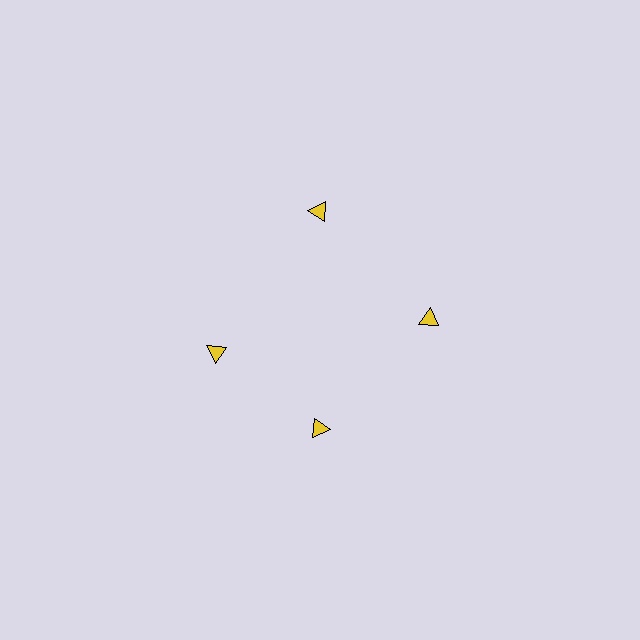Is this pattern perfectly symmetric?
No. The 4 yellow triangles are arranged in a ring, but one element near the 9 o'clock position is rotated out of alignment along the ring, breaking the 4-fold rotational symmetry.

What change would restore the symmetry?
The symmetry would be restored by rotating it back into even spacing with its neighbors so that all 4 triangles sit at equal angles and equal distance from the center.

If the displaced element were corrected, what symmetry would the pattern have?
It would have 4-fold rotational symmetry — the pattern would map onto itself every 90 degrees.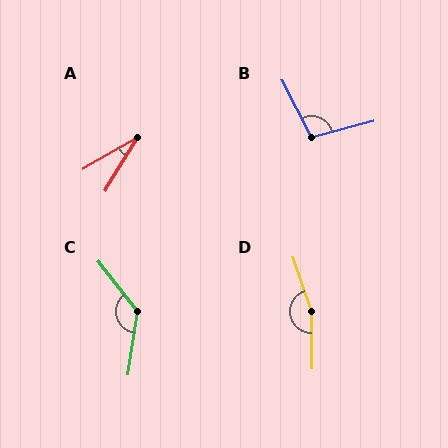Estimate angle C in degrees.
Approximately 133 degrees.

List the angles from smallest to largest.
A (29°), B (102°), C (133°), D (162°).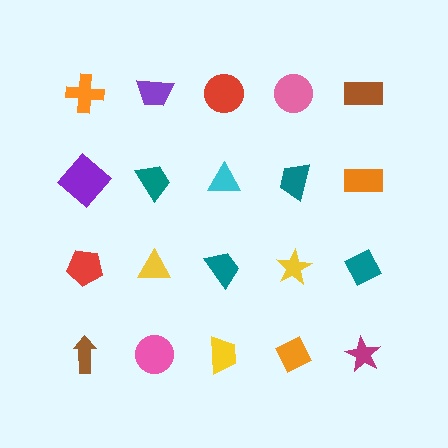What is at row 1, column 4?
A pink circle.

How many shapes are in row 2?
5 shapes.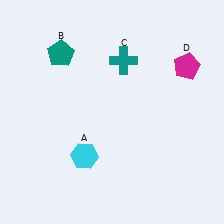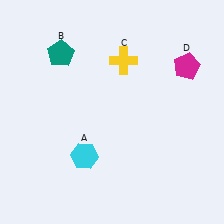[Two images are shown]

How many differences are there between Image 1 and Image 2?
There is 1 difference between the two images.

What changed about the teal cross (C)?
In Image 1, C is teal. In Image 2, it changed to yellow.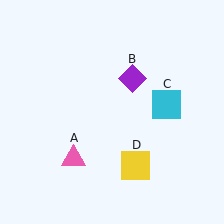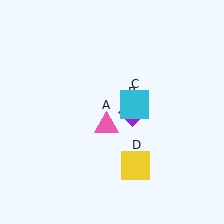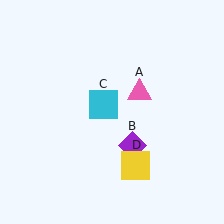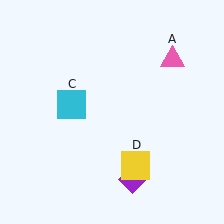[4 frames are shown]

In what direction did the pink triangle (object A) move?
The pink triangle (object A) moved up and to the right.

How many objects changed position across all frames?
3 objects changed position: pink triangle (object A), purple diamond (object B), cyan square (object C).